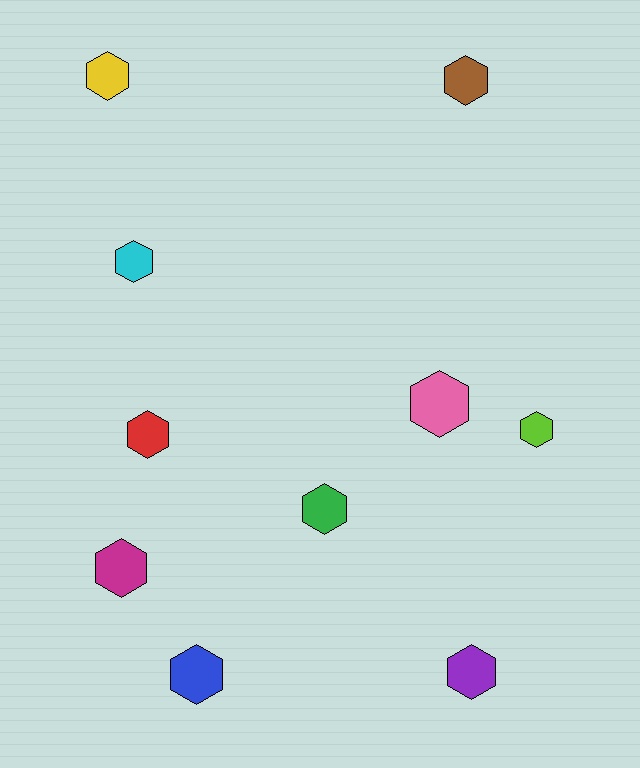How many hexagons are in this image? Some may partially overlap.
There are 10 hexagons.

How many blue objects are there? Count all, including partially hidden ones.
There is 1 blue object.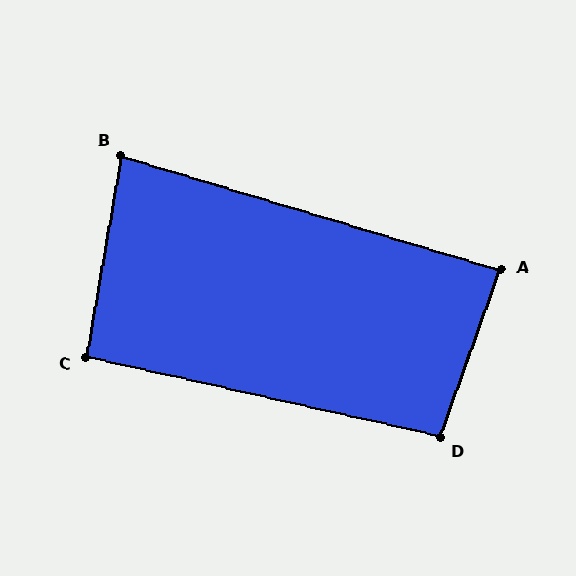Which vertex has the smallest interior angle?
B, at approximately 83 degrees.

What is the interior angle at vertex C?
Approximately 93 degrees (approximately right).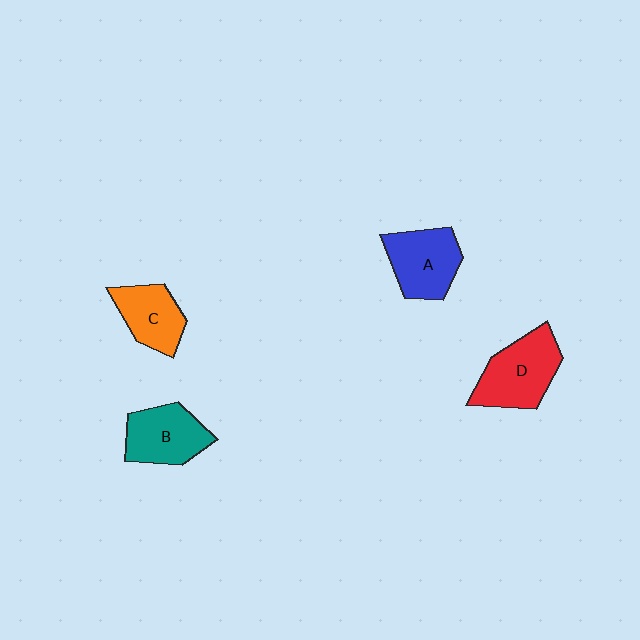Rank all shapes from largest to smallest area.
From largest to smallest: D (red), A (blue), B (teal), C (orange).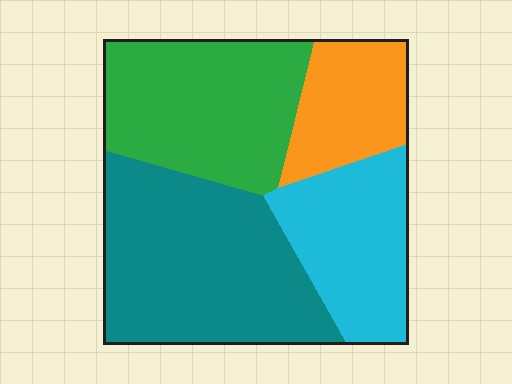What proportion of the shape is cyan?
Cyan takes up about one fifth (1/5) of the shape.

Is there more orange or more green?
Green.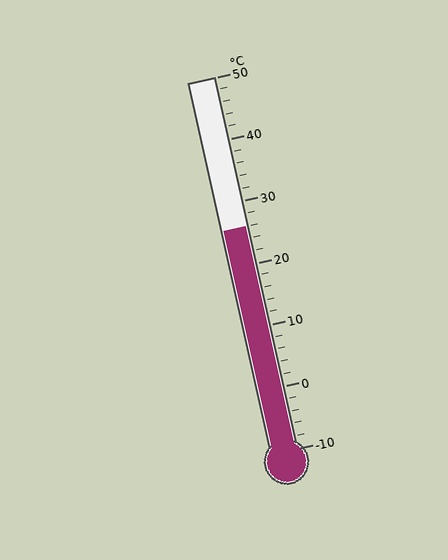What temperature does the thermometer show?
The thermometer shows approximately 26°C.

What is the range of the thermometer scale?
The thermometer scale ranges from -10°C to 50°C.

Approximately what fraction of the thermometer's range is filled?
The thermometer is filled to approximately 60% of its range.